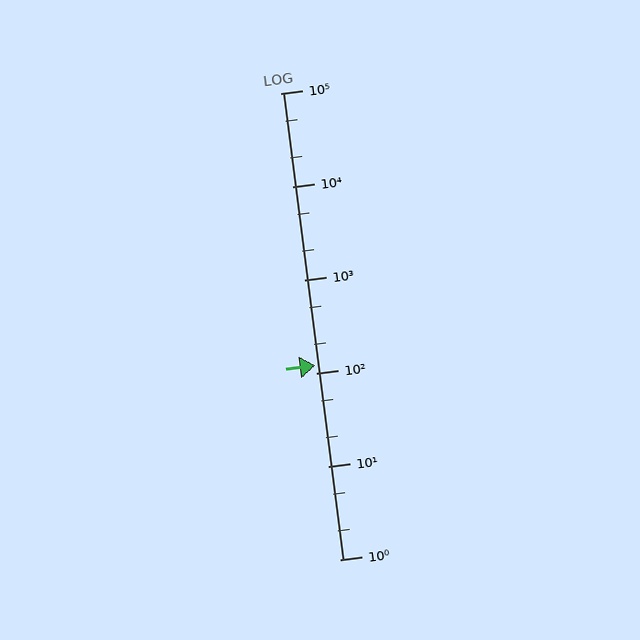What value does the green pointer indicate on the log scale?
The pointer indicates approximately 120.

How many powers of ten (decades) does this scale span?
The scale spans 5 decades, from 1 to 100000.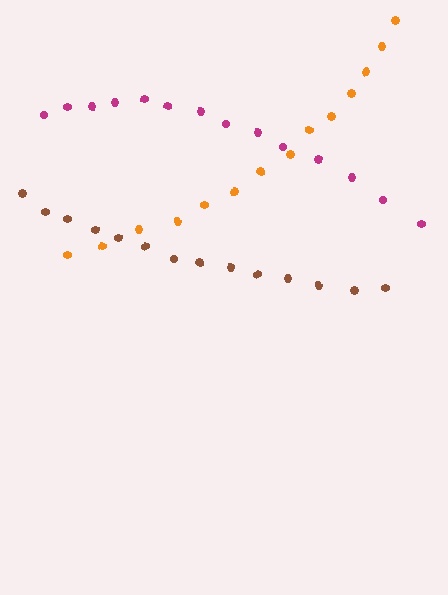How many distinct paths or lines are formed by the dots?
There are 3 distinct paths.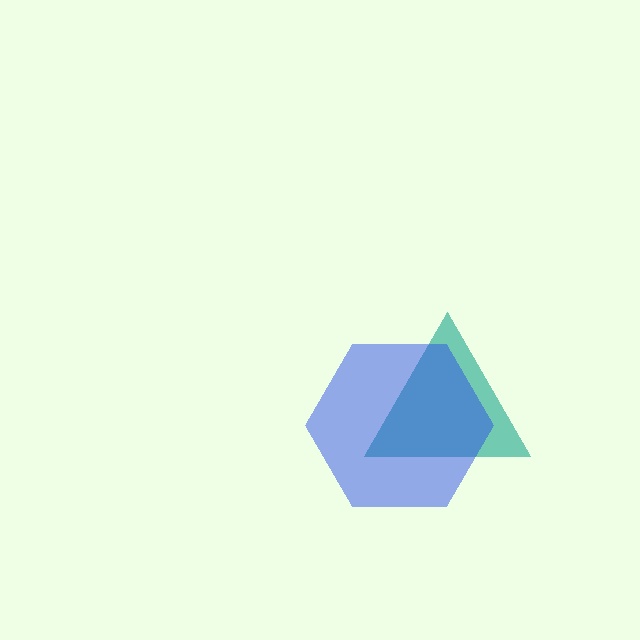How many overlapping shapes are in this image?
There are 2 overlapping shapes in the image.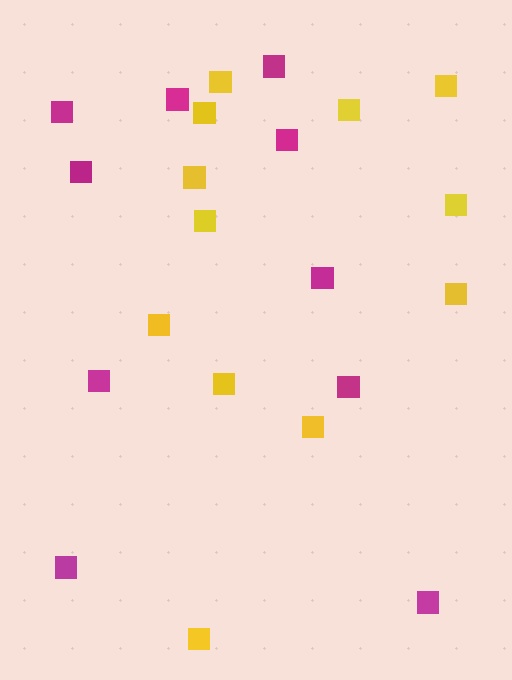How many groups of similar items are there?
There are 2 groups: one group of yellow squares (12) and one group of magenta squares (10).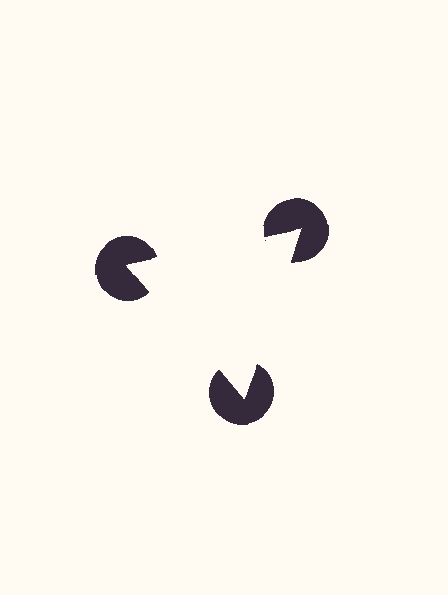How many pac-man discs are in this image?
There are 3 — one at each vertex of the illusory triangle.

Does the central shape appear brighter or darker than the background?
It typically appears slightly brighter than the background, even though no actual brightness change is drawn.